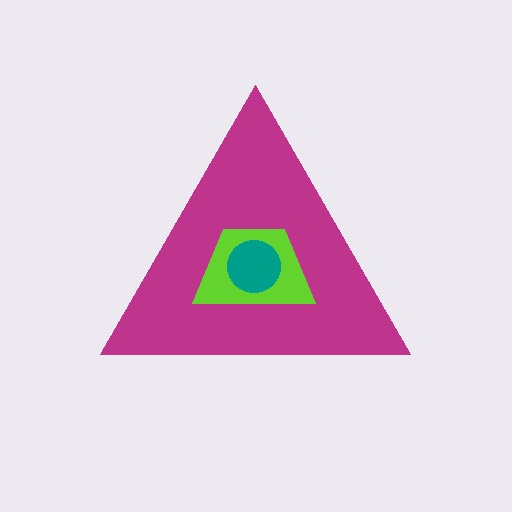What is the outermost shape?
The magenta triangle.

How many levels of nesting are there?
3.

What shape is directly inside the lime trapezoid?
The teal circle.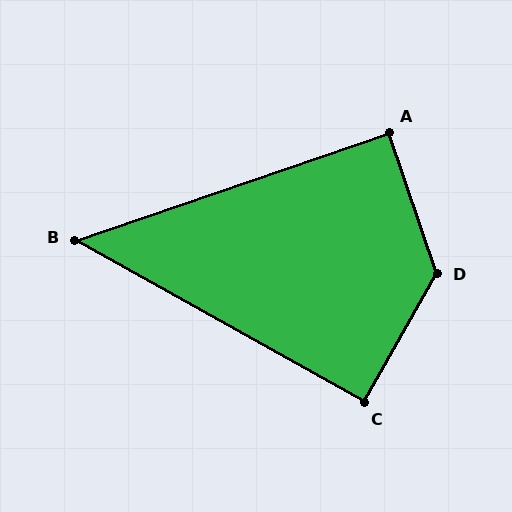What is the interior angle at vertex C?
Approximately 90 degrees (approximately right).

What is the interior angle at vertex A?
Approximately 90 degrees (approximately right).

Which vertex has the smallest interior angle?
B, at approximately 48 degrees.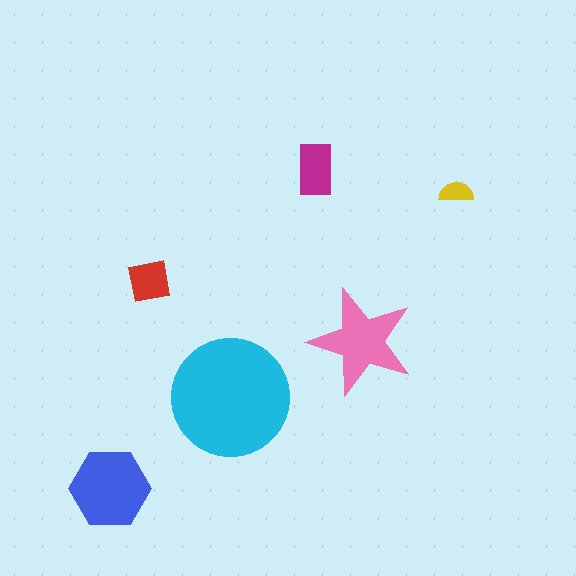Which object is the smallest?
The yellow semicircle.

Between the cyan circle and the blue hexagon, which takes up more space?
The cyan circle.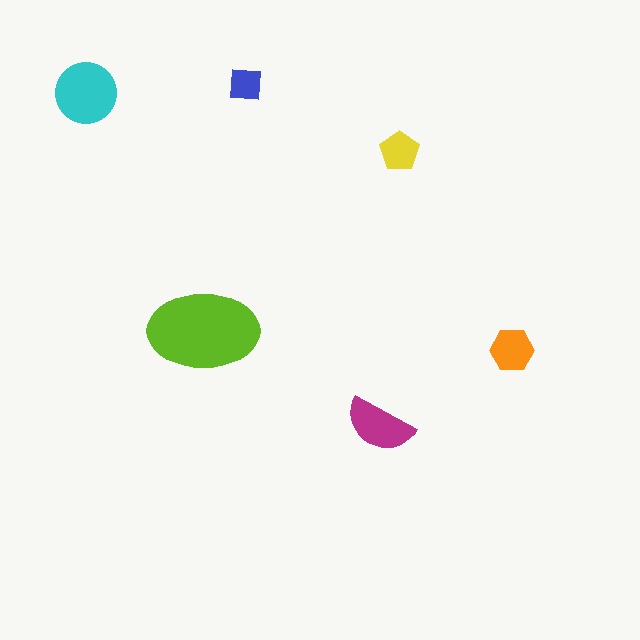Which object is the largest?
The lime ellipse.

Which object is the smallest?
The blue square.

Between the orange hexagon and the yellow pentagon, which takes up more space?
The orange hexagon.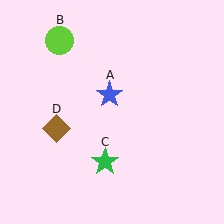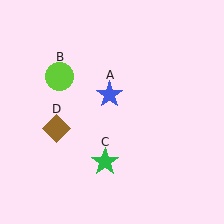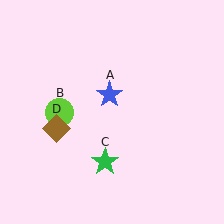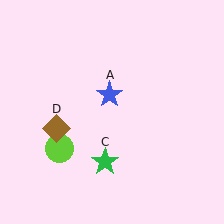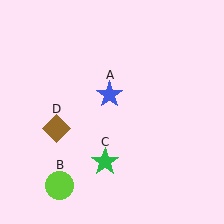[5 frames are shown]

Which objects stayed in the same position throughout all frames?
Blue star (object A) and green star (object C) and brown diamond (object D) remained stationary.